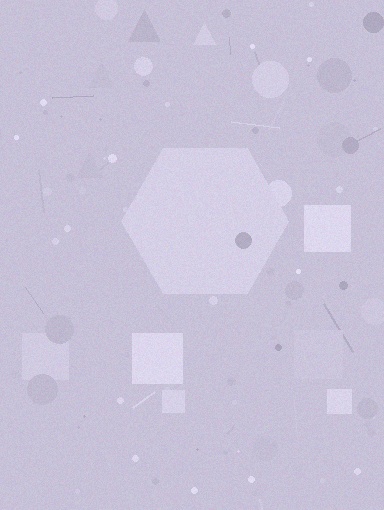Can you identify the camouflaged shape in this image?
The camouflaged shape is a hexagon.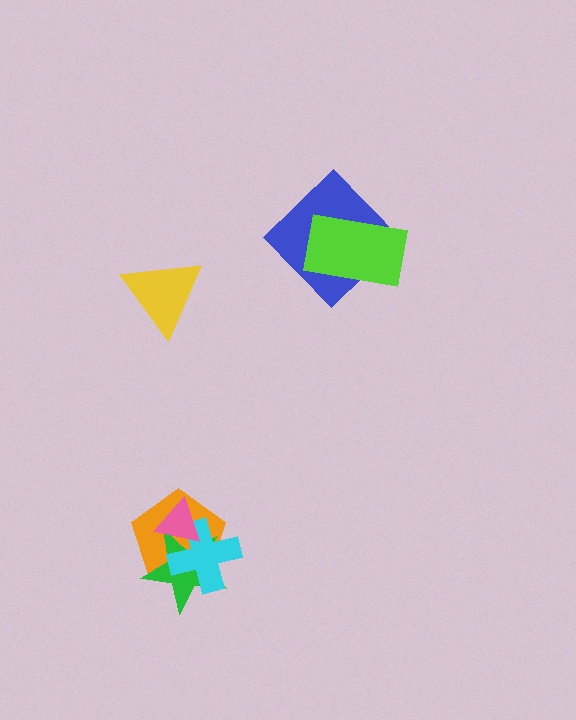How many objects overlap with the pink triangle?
3 objects overlap with the pink triangle.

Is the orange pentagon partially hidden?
Yes, it is partially covered by another shape.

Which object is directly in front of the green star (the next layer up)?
The cyan cross is directly in front of the green star.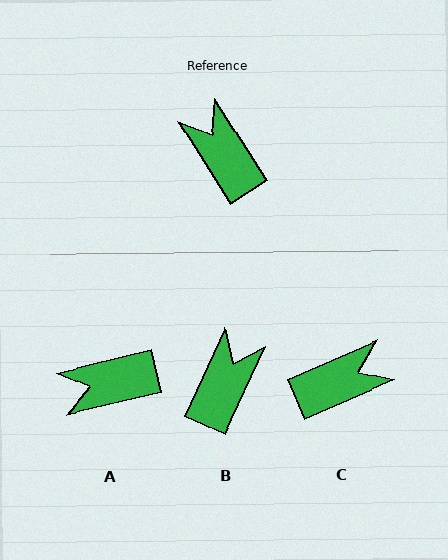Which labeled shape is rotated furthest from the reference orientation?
C, about 99 degrees away.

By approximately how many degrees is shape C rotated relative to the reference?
Approximately 99 degrees clockwise.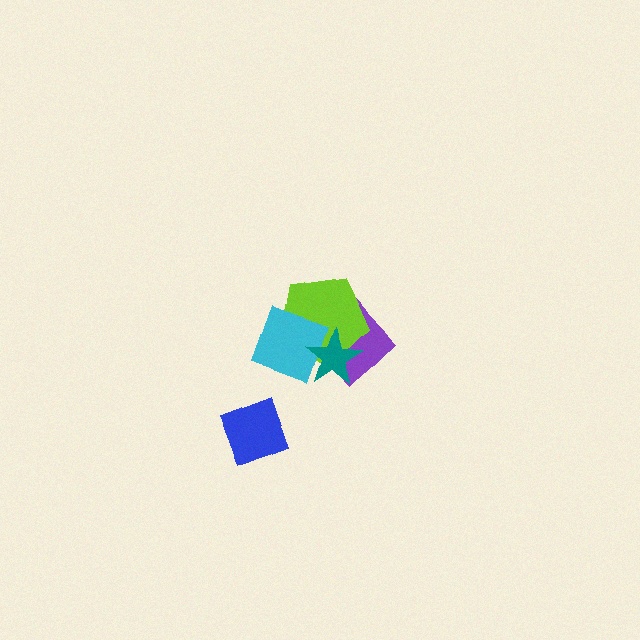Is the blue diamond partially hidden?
No, no other shape covers it.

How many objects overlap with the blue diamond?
0 objects overlap with the blue diamond.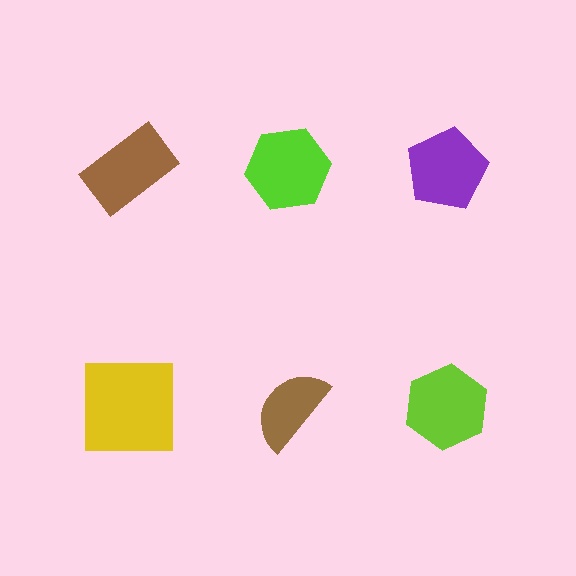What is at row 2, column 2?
A brown semicircle.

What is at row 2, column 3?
A lime hexagon.